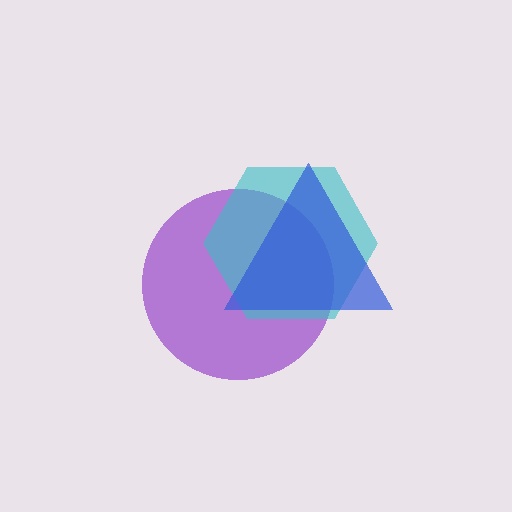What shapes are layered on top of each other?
The layered shapes are: a purple circle, a cyan hexagon, a blue triangle.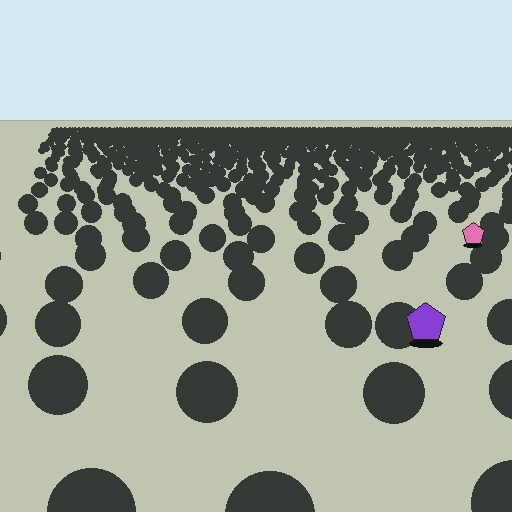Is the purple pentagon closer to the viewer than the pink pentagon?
Yes. The purple pentagon is closer — you can tell from the texture gradient: the ground texture is coarser near it.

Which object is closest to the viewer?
The purple pentagon is closest. The texture marks near it are larger and more spread out.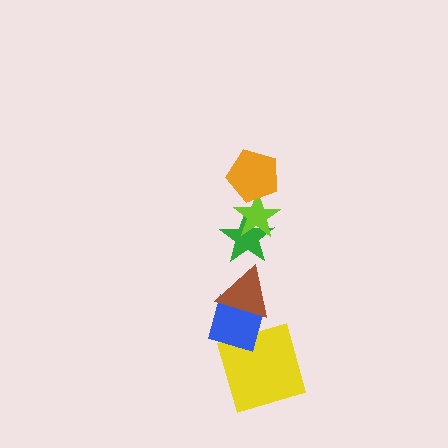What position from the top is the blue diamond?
The blue diamond is 5th from the top.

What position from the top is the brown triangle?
The brown triangle is 4th from the top.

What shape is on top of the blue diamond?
The brown triangle is on top of the blue diamond.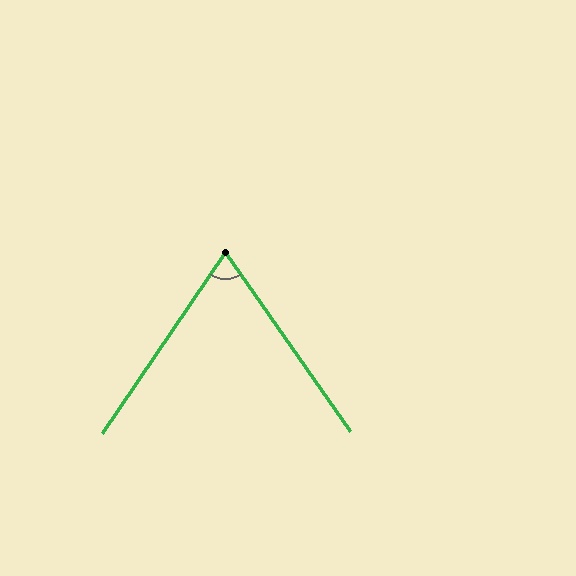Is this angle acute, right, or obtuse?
It is acute.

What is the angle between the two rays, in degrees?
Approximately 69 degrees.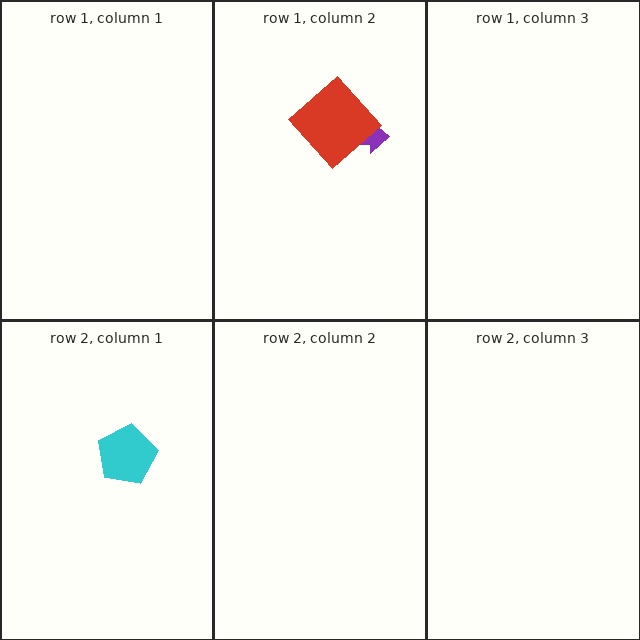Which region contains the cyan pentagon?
The row 2, column 1 region.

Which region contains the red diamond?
The row 1, column 2 region.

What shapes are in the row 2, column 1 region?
The cyan pentagon.